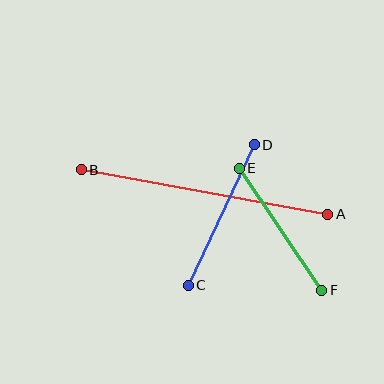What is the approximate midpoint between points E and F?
The midpoint is at approximately (281, 229) pixels.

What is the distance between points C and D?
The distance is approximately 155 pixels.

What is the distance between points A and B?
The distance is approximately 251 pixels.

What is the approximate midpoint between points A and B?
The midpoint is at approximately (204, 192) pixels.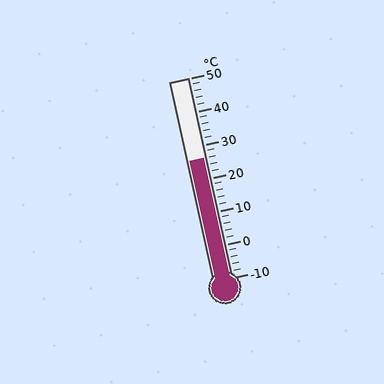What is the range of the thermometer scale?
The thermometer scale ranges from -10°C to 50°C.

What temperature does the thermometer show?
The thermometer shows approximately 26°C.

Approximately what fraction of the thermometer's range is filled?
The thermometer is filled to approximately 60% of its range.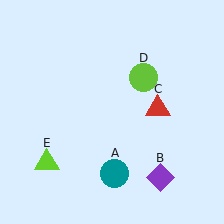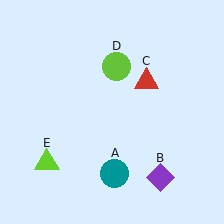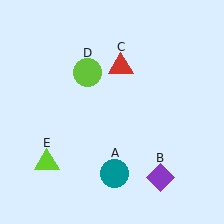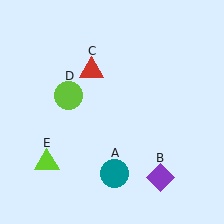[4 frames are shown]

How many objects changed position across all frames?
2 objects changed position: red triangle (object C), lime circle (object D).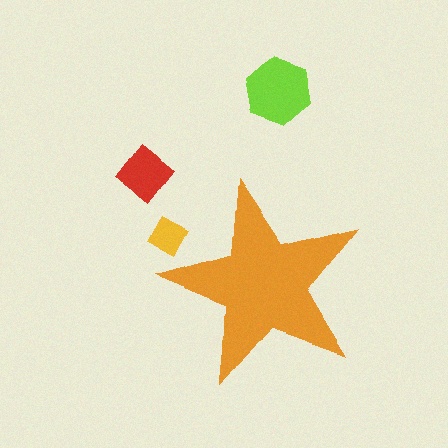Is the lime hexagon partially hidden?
No, the lime hexagon is fully visible.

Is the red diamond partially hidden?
No, the red diamond is fully visible.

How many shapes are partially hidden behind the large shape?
1 shape is partially hidden.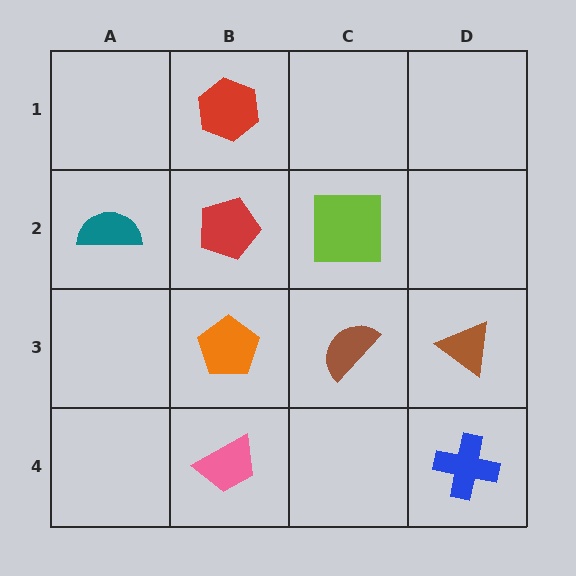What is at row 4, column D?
A blue cross.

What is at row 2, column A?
A teal semicircle.